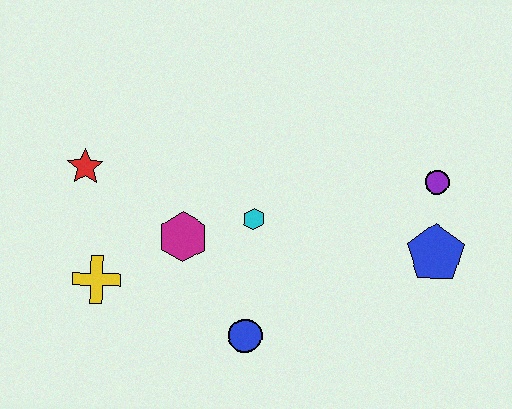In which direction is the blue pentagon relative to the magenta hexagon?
The blue pentagon is to the right of the magenta hexagon.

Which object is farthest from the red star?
The blue pentagon is farthest from the red star.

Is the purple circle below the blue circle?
No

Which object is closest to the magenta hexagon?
The cyan hexagon is closest to the magenta hexagon.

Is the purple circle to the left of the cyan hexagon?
No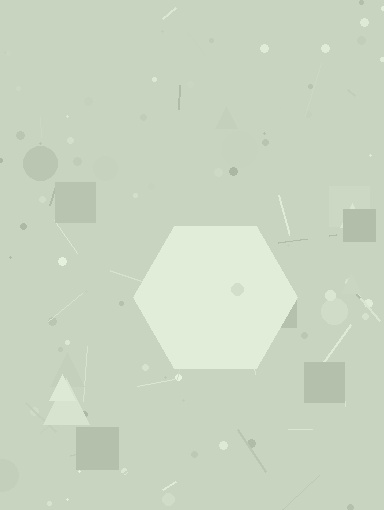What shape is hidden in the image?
A hexagon is hidden in the image.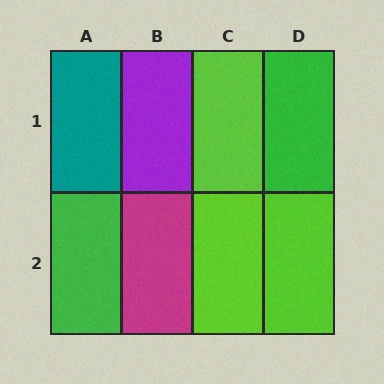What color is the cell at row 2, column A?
Green.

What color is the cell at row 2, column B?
Magenta.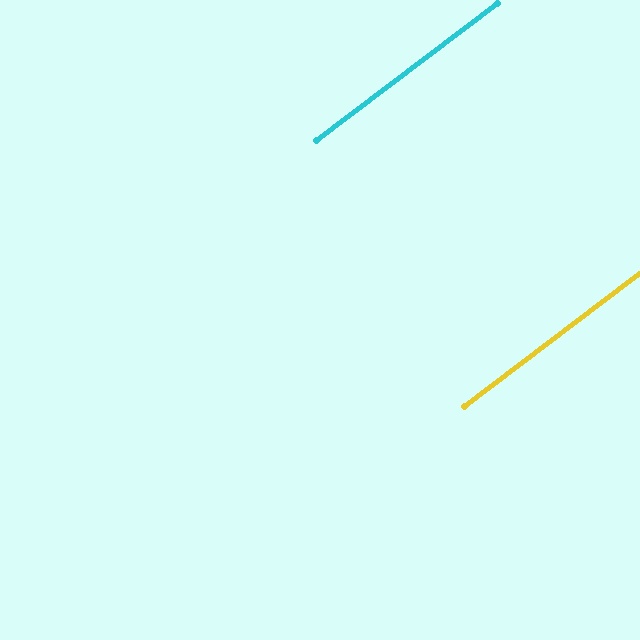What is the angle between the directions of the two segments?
Approximately 0 degrees.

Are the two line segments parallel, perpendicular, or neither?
Parallel — their directions differ by only 0.2°.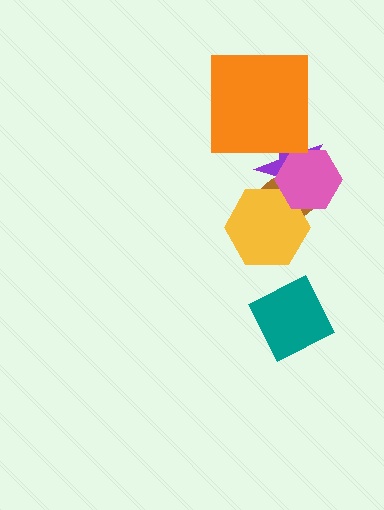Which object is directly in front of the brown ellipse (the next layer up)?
The yellow hexagon is directly in front of the brown ellipse.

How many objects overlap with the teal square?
0 objects overlap with the teal square.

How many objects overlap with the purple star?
4 objects overlap with the purple star.